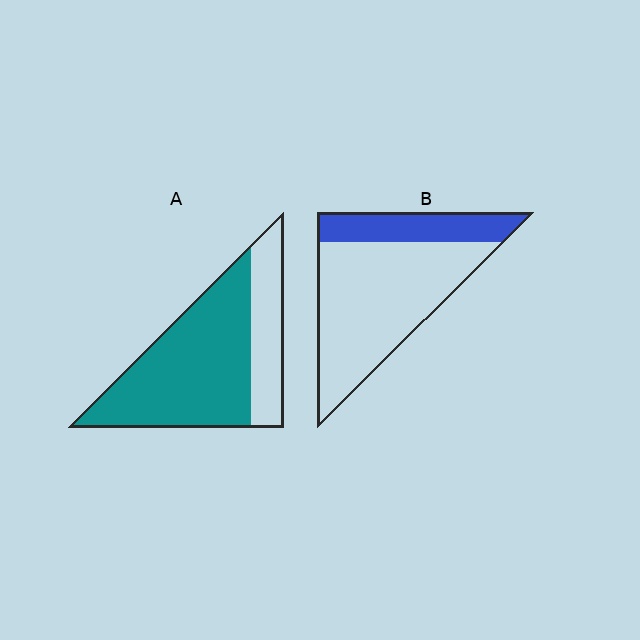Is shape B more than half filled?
No.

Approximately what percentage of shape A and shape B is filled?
A is approximately 70% and B is approximately 25%.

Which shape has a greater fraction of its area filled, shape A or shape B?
Shape A.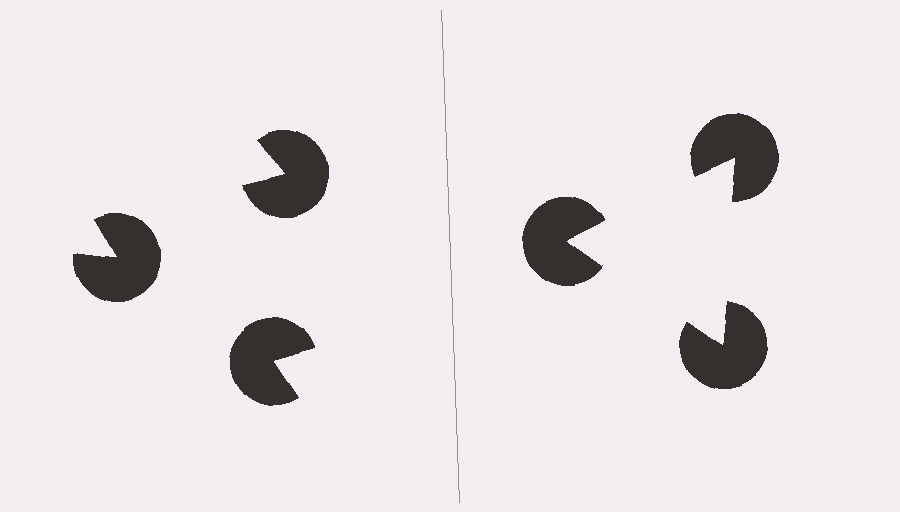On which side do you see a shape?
An illusory triangle appears on the right side. On the left side the wedge cuts are rotated, so no coherent shape forms.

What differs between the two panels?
The pac-man discs are positioned identically on both sides; only the wedge orientations differ. On the right they align to a triangle; on the left they are misaligned.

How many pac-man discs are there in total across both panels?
6 — 3 on each side.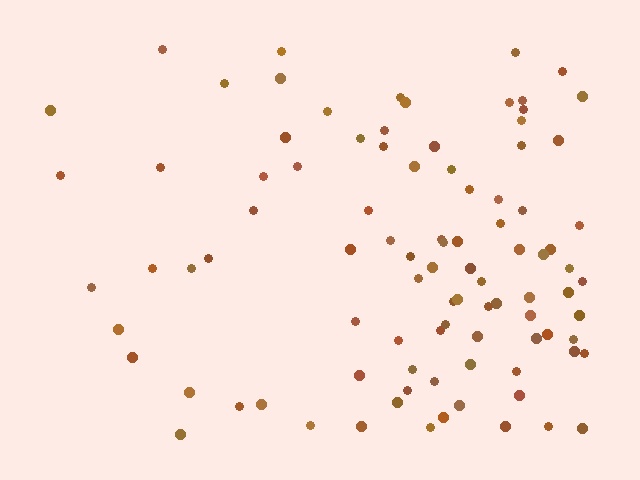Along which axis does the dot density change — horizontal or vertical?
Horizontal.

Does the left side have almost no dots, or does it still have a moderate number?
Still a moderate number, just noticeably fewer than the right.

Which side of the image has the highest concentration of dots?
The right.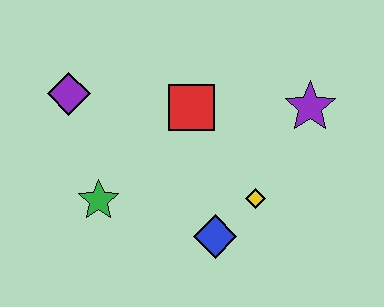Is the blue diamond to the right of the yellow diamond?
No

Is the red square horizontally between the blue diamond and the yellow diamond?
No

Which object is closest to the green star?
The purple diamond is closest to the green star.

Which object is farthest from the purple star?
The purple diamond is farthest from the purple star.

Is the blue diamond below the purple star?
Yes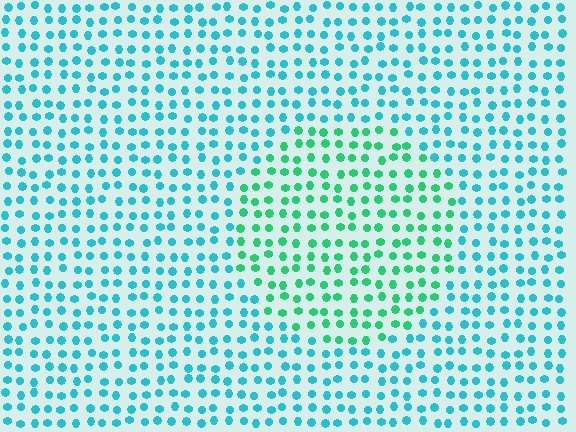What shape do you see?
I see a circle.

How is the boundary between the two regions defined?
The boundary is defined purely by a slight shift in hue (about 37 degrees). Spacing, size, and orientation are identical on both sides.